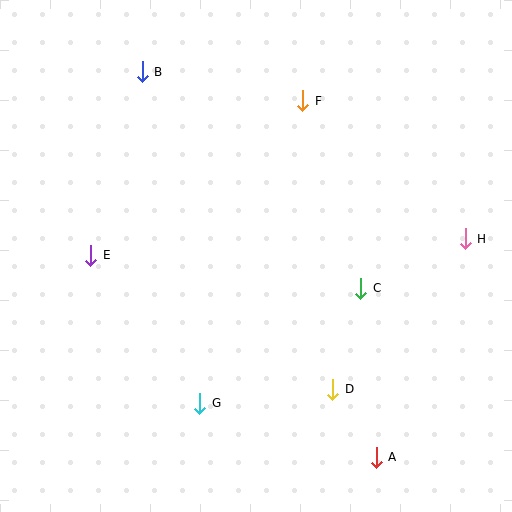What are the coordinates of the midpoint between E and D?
The midpoint between E and D is at (212, 322).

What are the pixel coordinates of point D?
Point D is at (333, 389).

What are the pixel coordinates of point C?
Point C is at (361, 288).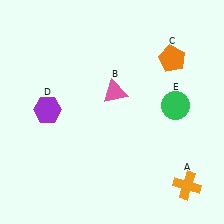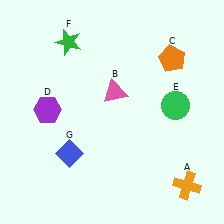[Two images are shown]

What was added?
A green star (F), a blue diamond (G) were added in Image 2.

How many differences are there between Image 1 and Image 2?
There are 2 differences between the two images.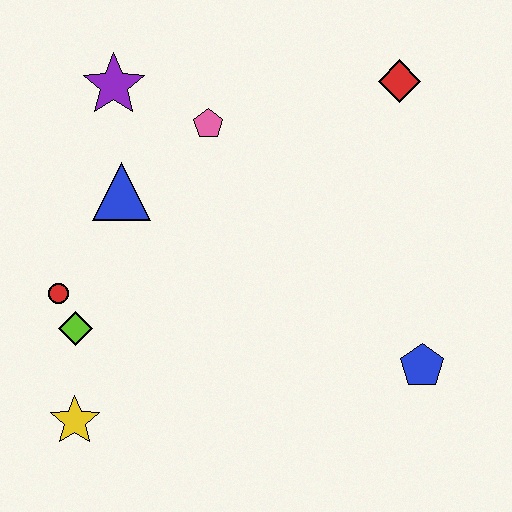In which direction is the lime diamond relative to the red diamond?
The lime diamond is to the left of the red diamond.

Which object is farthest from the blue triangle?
The blue pentagon is farthest from the blue triangle.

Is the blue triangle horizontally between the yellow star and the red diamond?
Yes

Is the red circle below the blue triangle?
Yes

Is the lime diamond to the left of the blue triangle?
Yes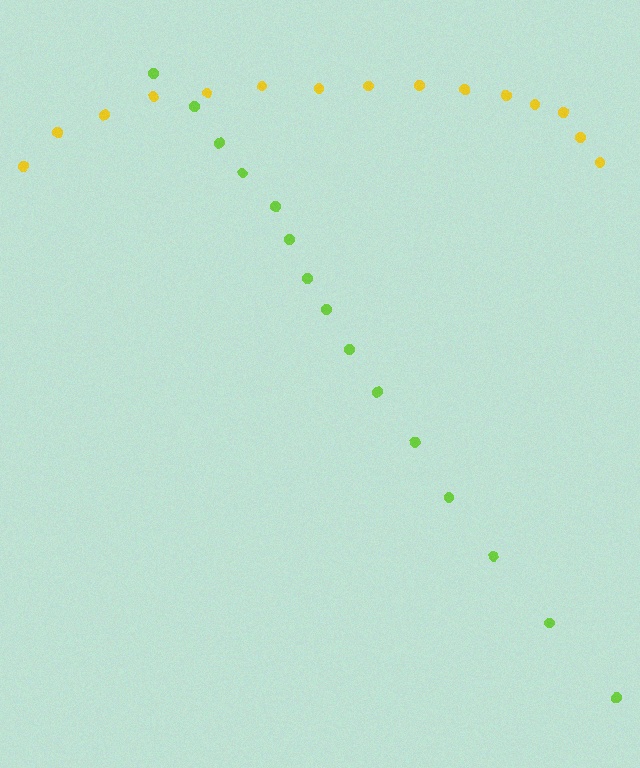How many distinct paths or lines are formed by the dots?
There are 2 distinct paths.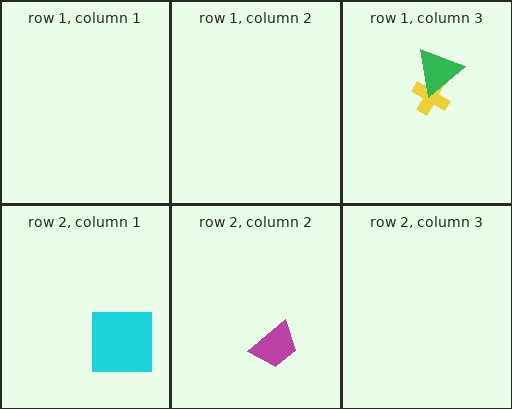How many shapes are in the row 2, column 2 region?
1.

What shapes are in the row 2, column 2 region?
The magenta trapezoid.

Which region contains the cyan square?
The row 2, column 1 region.